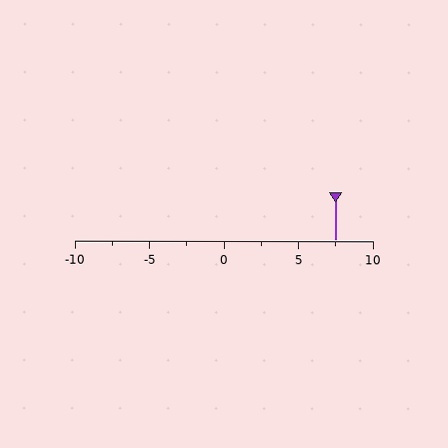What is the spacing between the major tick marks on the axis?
The major ticks are spaced 5 apart.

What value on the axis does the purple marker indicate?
The marker indicates approximately 7.5.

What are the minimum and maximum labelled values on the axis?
The axis runs from -10 to 10.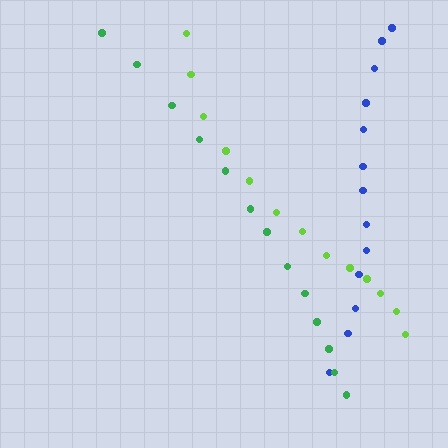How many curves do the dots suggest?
There are 3 distinct paths.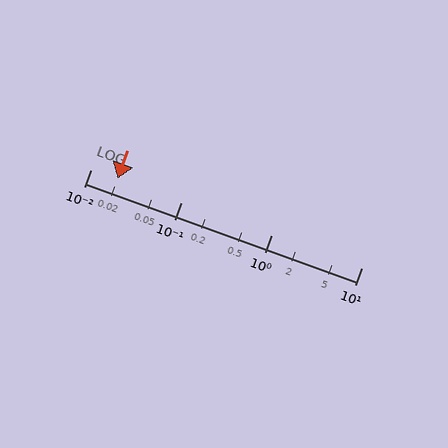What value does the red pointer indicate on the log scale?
The pointer indicates approximately 0.02.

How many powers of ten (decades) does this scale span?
The scale spans 3 decades, from 0.01 to 10.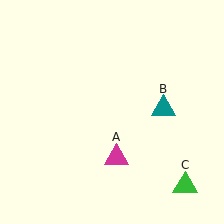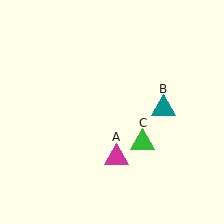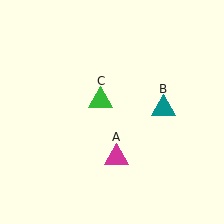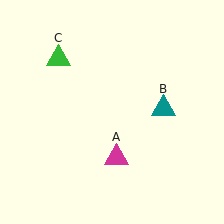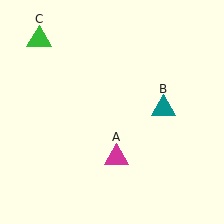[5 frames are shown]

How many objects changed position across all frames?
1 object changed position: green triangle (object C).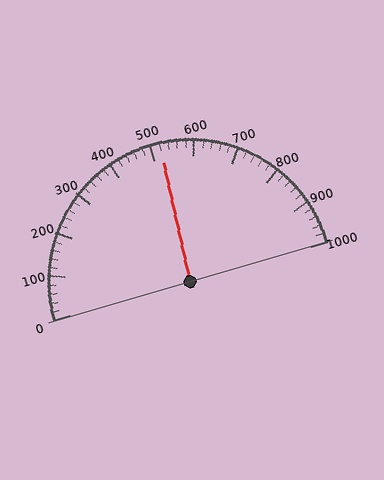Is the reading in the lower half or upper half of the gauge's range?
The reading is in the upper half of the range (0 to 1000).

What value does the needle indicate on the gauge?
The needle indicates approximately 520.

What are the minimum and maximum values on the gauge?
The gauge ranges from 0 to 1000.